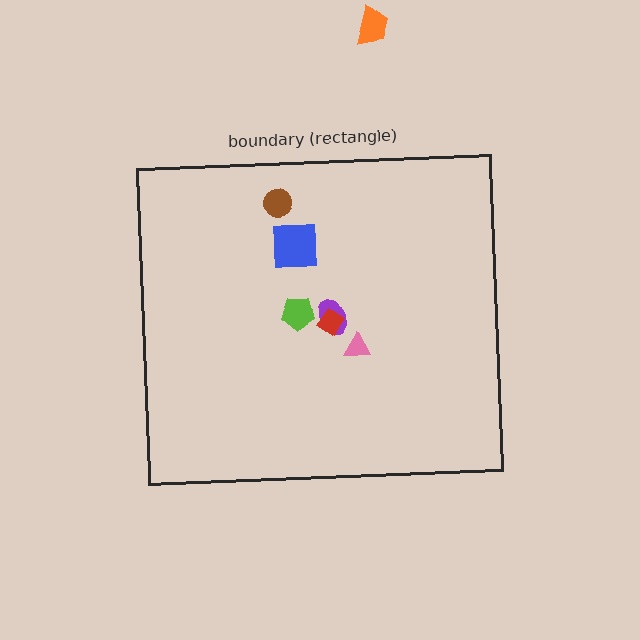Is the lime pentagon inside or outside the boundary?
Inside.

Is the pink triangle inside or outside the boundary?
Inside.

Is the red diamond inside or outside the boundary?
Inside.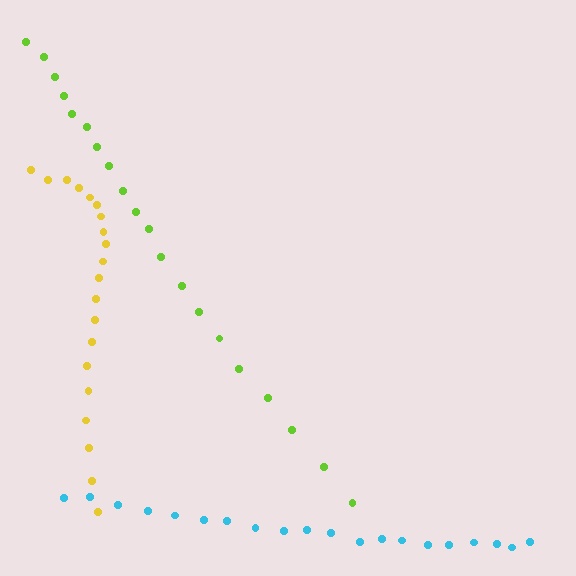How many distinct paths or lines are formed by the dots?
There are 3 distinct paths.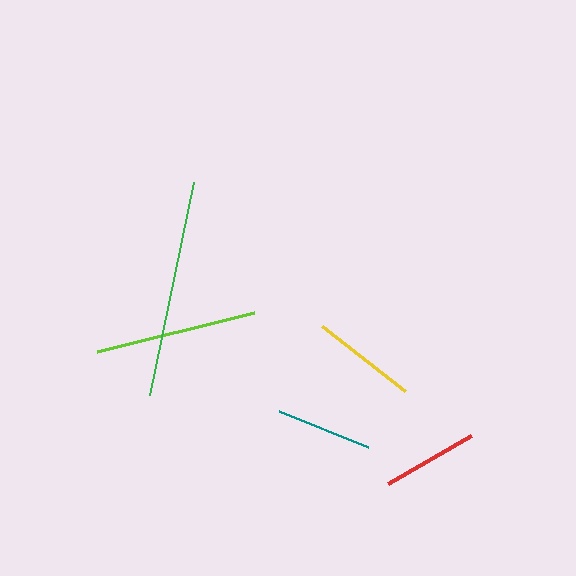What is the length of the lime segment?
The lime segment is approximately 162 pixels long.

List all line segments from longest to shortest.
From longest to shortest: green, lime, yellow, teal, red.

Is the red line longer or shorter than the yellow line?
The yellow line is longer than the red line.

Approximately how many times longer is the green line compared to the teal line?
The green line is approximately 2.3 times the length of the teal line.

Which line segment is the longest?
The green line is the longest at approximately 218 pixels.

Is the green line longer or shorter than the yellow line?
The green line is longer than the yellow line.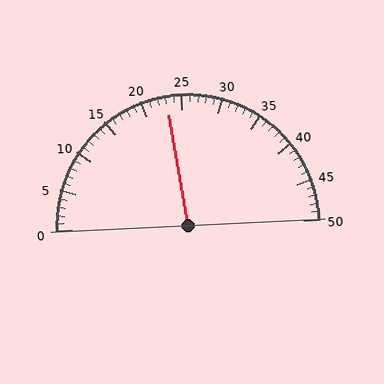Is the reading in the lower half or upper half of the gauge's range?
The reading is in the lower half of the range (0 to 50).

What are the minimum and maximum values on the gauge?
The gauge ranges from 0 to 50.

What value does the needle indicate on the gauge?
The needle indicates approximately 23.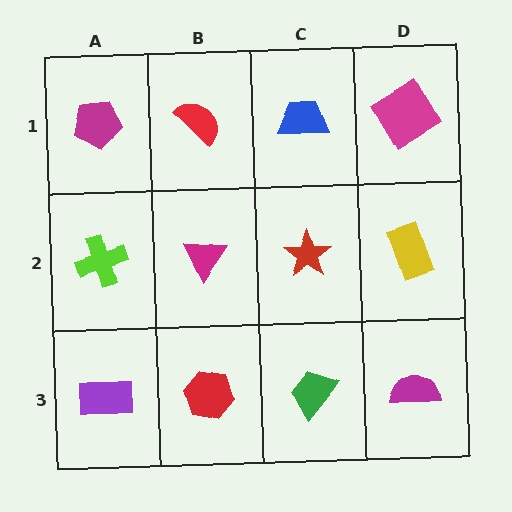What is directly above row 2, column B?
A red semicircle.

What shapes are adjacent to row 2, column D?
A magenta diamond (row 1, column D), a magenta semicircle (row 3, column D), a red star (row 2, column C).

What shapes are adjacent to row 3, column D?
A yellow rectangle (row 2, column D), a green trapezoid (row 3, column C).